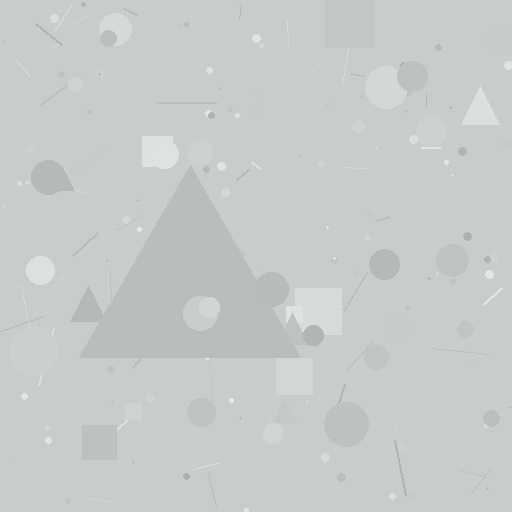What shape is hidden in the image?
A triangle is hidden in the image.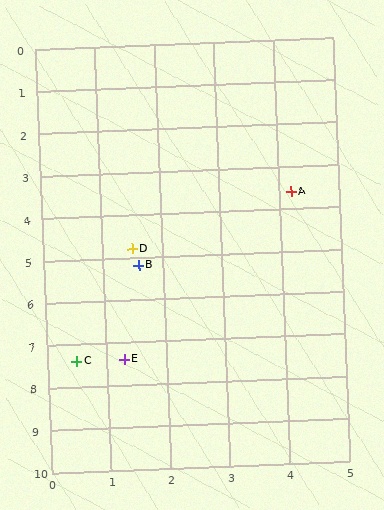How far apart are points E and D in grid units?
Points E and D are about 2.6 grid units apart.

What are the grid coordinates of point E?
Point E is at approximately (1.3, 7.4).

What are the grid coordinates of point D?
Point D is at approximately (1.5, 4.8).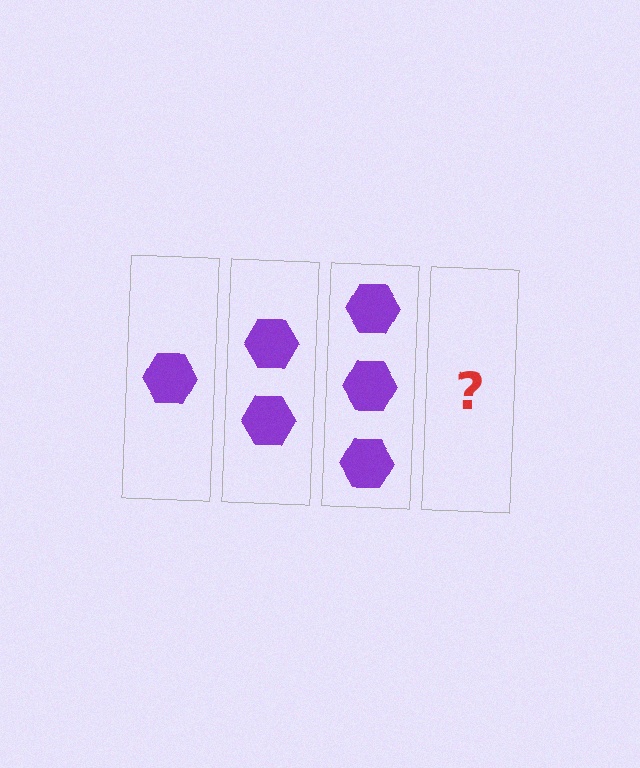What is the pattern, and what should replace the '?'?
The pattern is that each step adds one more hexagon. The '?' should be 4 hexagons.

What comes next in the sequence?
The next element should be 4 hexagons.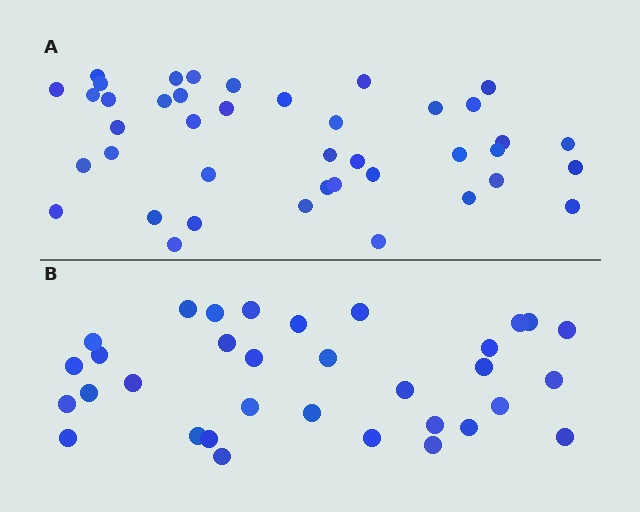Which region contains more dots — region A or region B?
Region A (the top region) has more dots.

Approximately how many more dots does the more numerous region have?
Region A has roughly 8 or so more dots than region B.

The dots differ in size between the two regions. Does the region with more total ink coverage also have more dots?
No. Region B has more total ink coverage because its dots are larger, but region A actually contains more individual dots. Total area can be misleading — the number of items is what matters here.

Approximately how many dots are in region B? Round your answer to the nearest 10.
About 30 dots. (The exact count is 33, which rounds to 30.)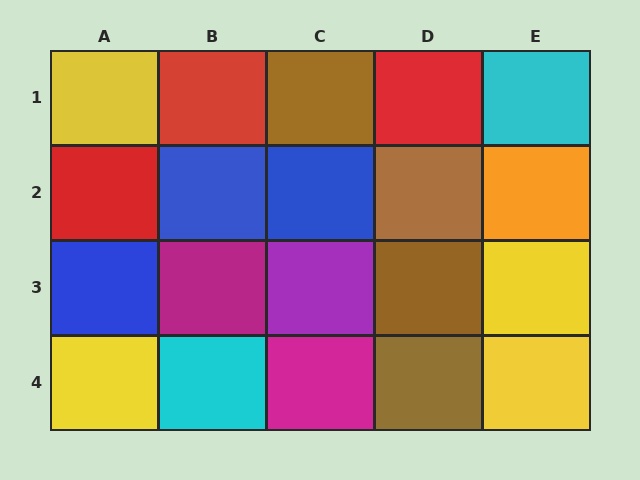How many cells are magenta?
2 cells are magenta.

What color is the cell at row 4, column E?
Yellow.